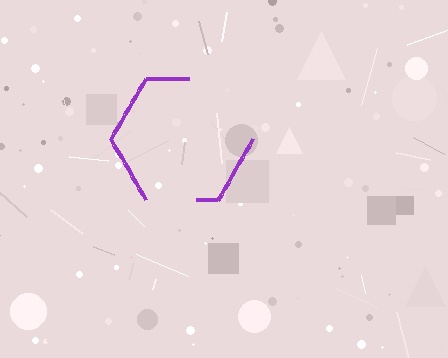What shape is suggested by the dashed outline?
The dashed outline suggests a hexagon.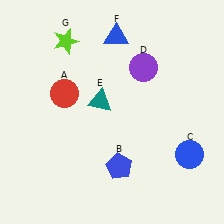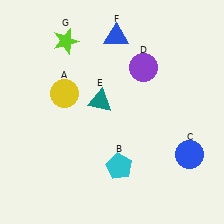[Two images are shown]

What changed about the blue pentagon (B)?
In Image 1, B is blue. In Image 2, it changed to cyan.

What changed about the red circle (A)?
In Image 1, A is red. In Image 2, it changed to yellow.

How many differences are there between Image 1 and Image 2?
There are 2 differences between the two images.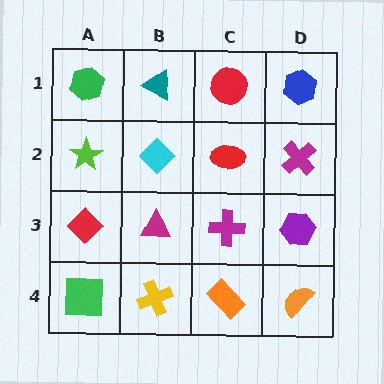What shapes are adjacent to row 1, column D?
A magenta cross (row 2, column D), a red circle (row 1, column C).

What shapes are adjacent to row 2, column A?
A green hexagon (row 1, column A), a red diamond (row 3, column A), a cyan diamond (row 2, column B).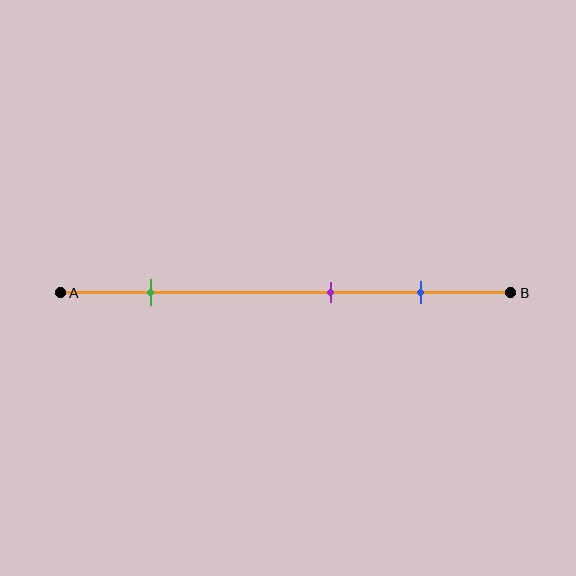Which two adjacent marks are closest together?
The purple and blue marks are the closest adjacent pair.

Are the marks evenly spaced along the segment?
No, the marks are not evenly spaced.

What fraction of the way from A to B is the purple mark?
The purple mark is approximately 60% (0.6) of the way from A to B.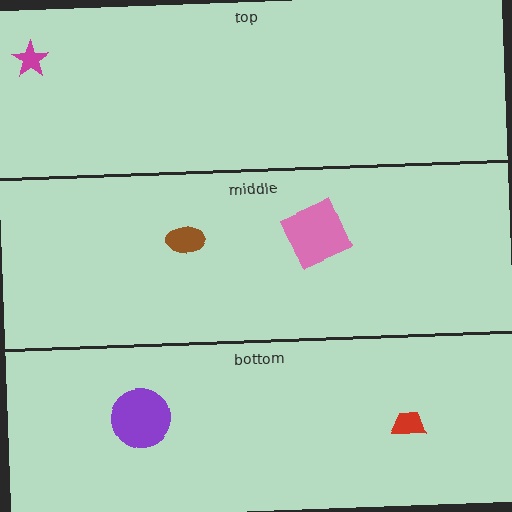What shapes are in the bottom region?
The purple circle, the red trapezoid.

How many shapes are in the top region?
1.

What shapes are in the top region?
The magenta star.